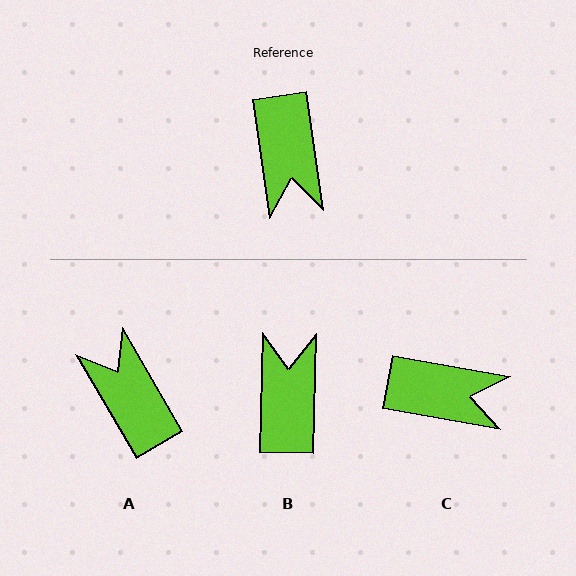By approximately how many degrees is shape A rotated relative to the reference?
Approximately 158 degrees clockwise.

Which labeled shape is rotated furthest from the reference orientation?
B, about 170 degrees away.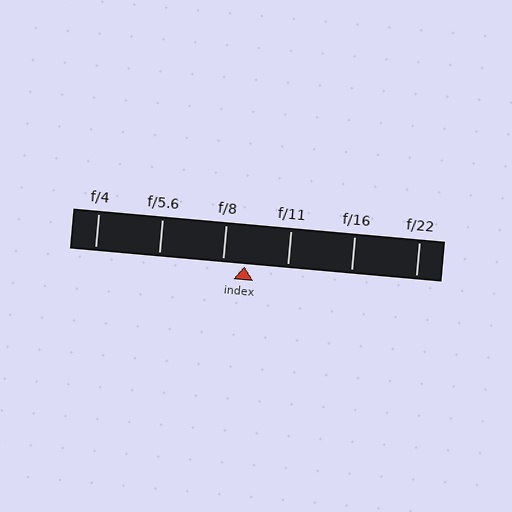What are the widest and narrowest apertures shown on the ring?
The widest aperture shown is f/4 and the narrowest is f/22.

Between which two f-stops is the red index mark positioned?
The index mark is between f/8 and f/11.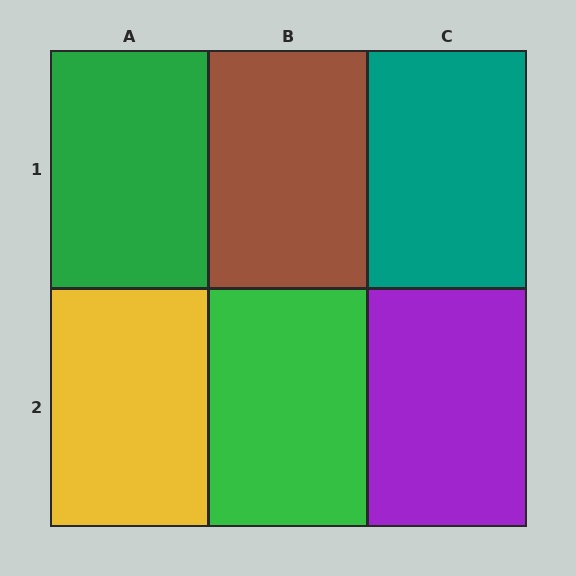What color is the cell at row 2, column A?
Yellow.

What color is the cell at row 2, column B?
Green.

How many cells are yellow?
1 cell is yellow.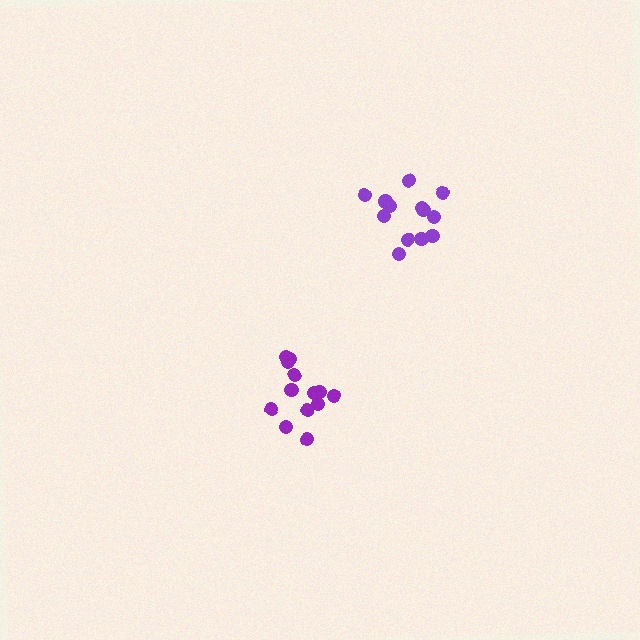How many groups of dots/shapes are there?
There are 2 groups.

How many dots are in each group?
Group 1: 13 dots, Group 2: 13 dots (26 total).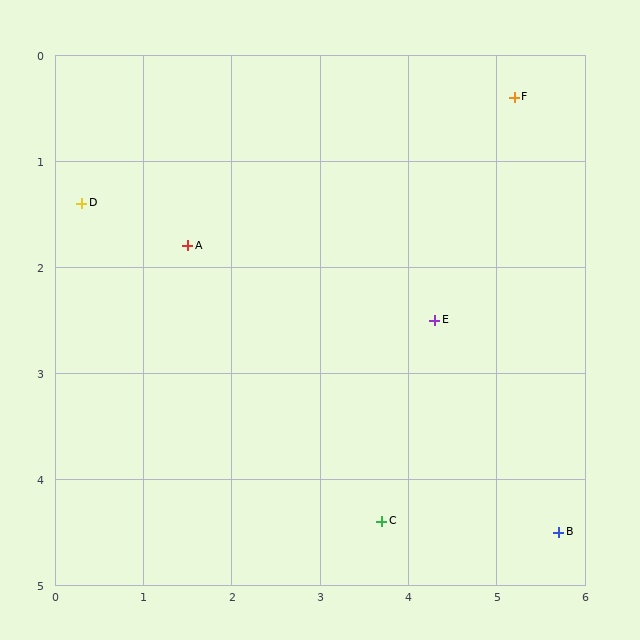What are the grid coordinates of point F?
Point F is at approximately (5.2, 0.4).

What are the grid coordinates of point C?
Point C is at approximately (3.7, 4.4).